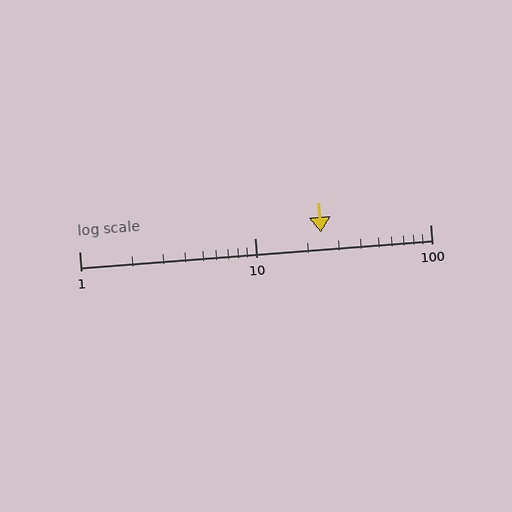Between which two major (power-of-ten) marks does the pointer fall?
The pointer is between 10 and 100.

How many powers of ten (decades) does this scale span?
The scale spans 2 decades, from 1 to 100.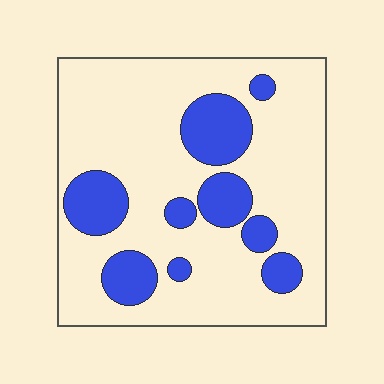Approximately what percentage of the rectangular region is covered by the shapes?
Approximately 25%.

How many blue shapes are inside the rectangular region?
9.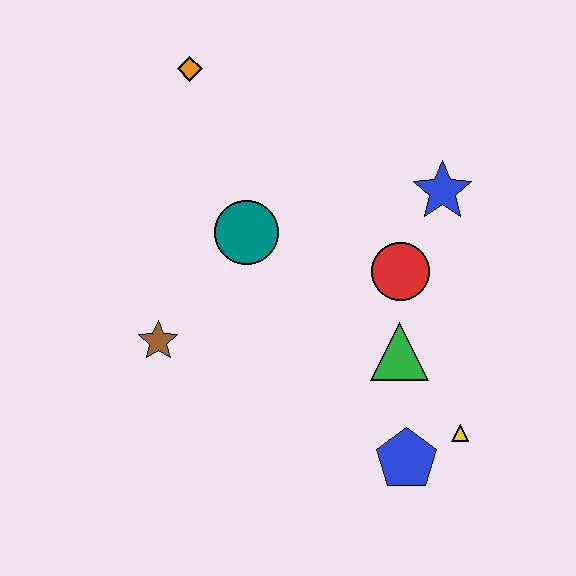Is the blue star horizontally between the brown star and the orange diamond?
No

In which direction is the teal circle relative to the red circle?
The teal circle is to the left of the red circle.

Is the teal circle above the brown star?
Yes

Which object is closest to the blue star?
The red circle is closest to the blue star.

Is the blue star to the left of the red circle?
No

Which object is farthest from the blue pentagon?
The orange diamond is farthest from the blue pentagon.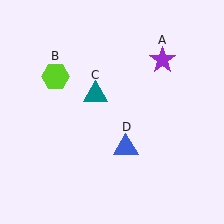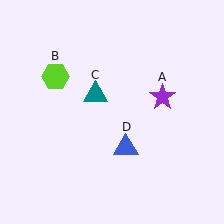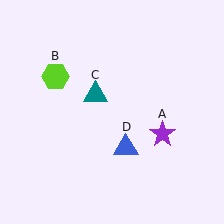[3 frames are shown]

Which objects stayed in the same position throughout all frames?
Lime hexagon (object B) and teal triangle (object C) and blue triangle (object D) remained stationary.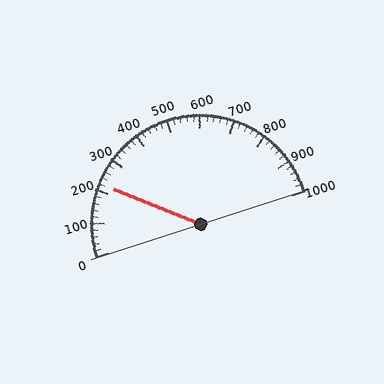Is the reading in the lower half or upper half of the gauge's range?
The reading is in the lower half of the range (0 to 1000).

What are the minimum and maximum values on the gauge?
The gauge ranges from 0 to 1000.